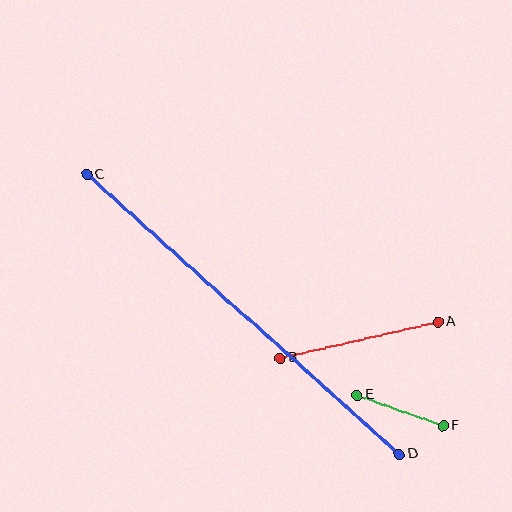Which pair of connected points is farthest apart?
Points C and D are farthest apart.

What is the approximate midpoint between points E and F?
The midpoint is at approximately (400, 410) pixels.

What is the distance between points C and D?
The distance is approximately 419 pixels.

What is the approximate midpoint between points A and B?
The midpoint is at approximately (359, 340) pixels.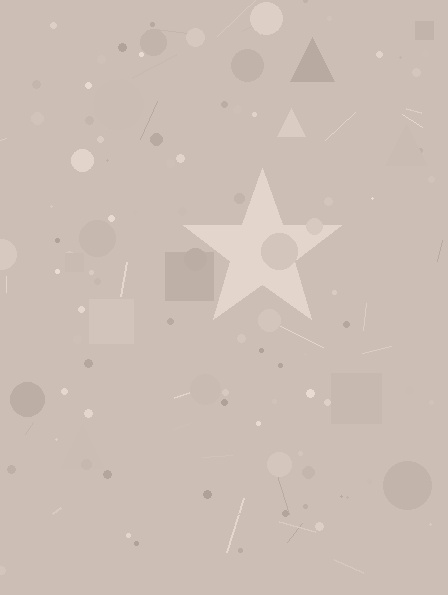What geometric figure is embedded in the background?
A star is embedded in the background.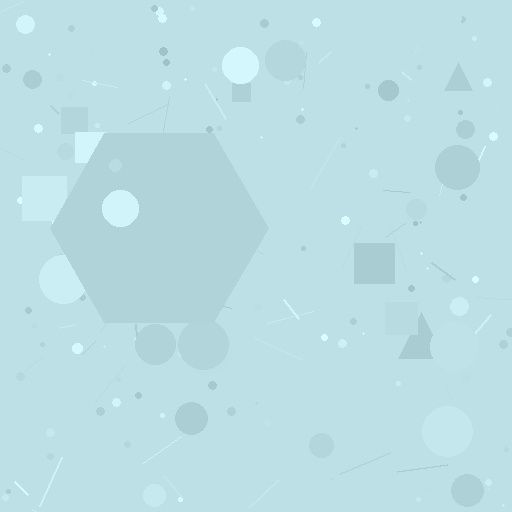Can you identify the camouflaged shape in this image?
The camouflaged shape is a hexagon.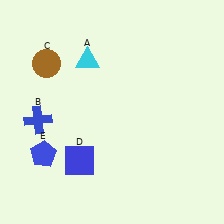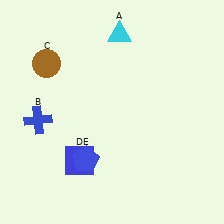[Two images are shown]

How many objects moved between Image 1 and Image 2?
2 objects moved between the two images.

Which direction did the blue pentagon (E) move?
The blue pentagon (E) moved right.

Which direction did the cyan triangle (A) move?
The cyan triangle (A) moved right.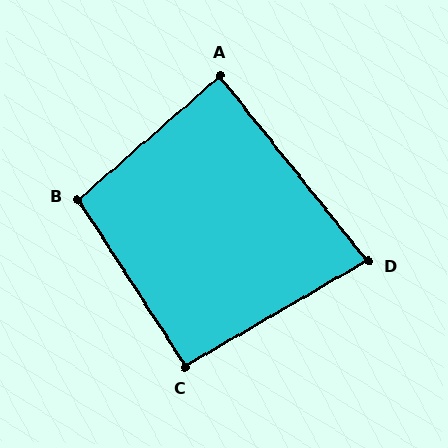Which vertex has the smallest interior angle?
D, at approximately 82 degrees.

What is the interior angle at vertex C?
Approximately 93 degrees (approximately right).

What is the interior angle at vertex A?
Approximately 87 degrees (approximately right).